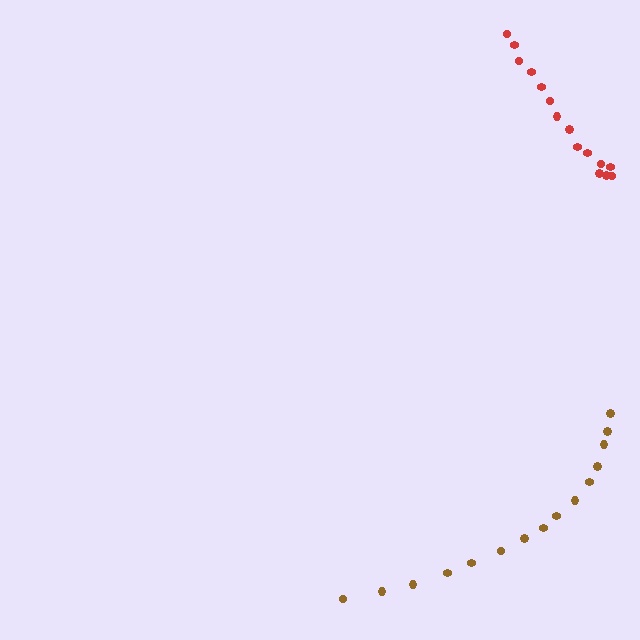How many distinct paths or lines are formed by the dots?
There are 2 distinct paths.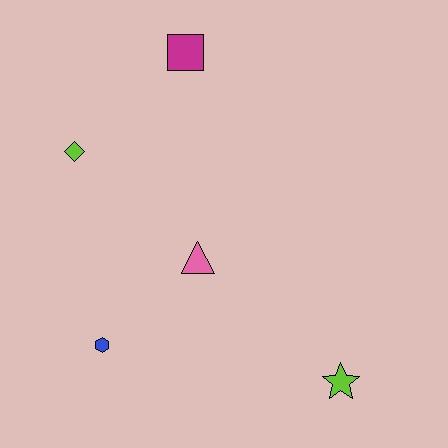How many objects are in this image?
There are 5 objects.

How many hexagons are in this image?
There is 1 hexagon.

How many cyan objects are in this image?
There are no cyan objects.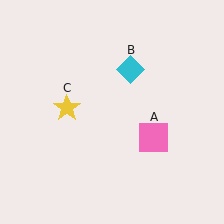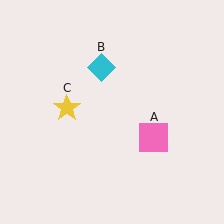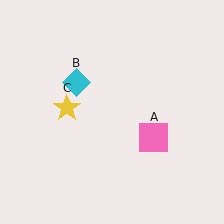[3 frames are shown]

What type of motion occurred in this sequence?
The cyan diamond (object B) rotated counterclockwise around the center of the scene.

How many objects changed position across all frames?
1 object changed position: cyan diamond (object B).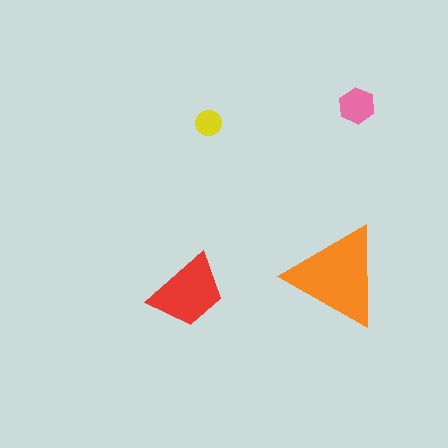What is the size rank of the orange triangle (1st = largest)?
1st.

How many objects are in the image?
There are 4 objects in the image.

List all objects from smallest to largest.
The yellow circle, the pink hexagon, the red trapezoid, the orange triangle.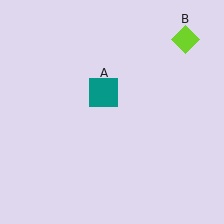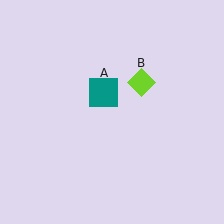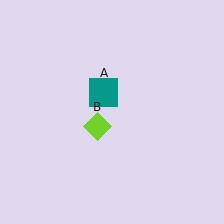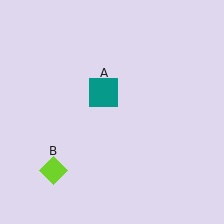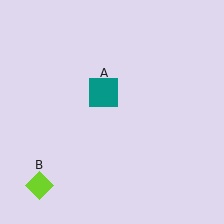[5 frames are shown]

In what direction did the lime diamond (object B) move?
The lime diamond (object B) moved down and to the left.